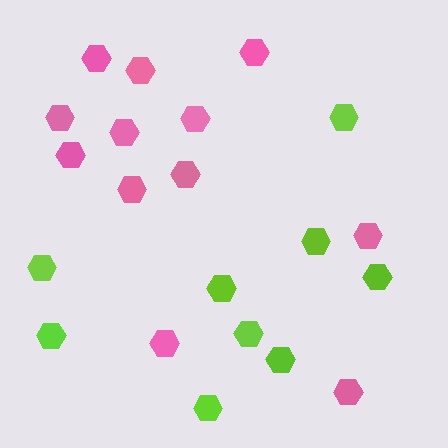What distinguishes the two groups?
There are 2 groups: one group of lime hexagons (9) and one group of pink hexagons (12).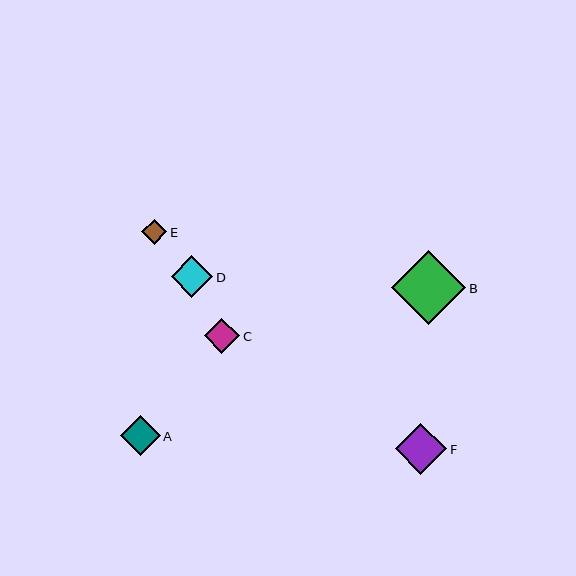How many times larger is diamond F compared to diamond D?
Diamond F is approximately 1.2 times the size of diamond D.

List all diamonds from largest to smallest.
From largest to smallest: B, F, D, A, C, E.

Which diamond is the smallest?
Diamond E is the smallest with a size of approximately 25 pixels.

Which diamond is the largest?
Diamond B is the largest with a size of approximately 74 pixels.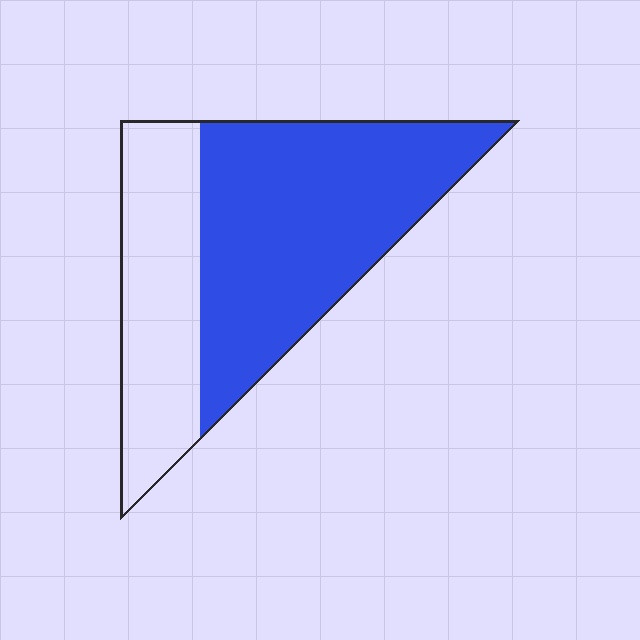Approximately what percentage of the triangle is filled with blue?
Approximately 65%.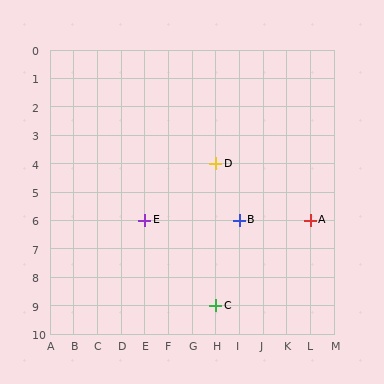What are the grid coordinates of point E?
Point E is at grid coordinates (E, 6).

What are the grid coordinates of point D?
Point D is at grid coordinates (H, 4).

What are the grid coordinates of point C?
Point C is at grid coordinates (H, 9).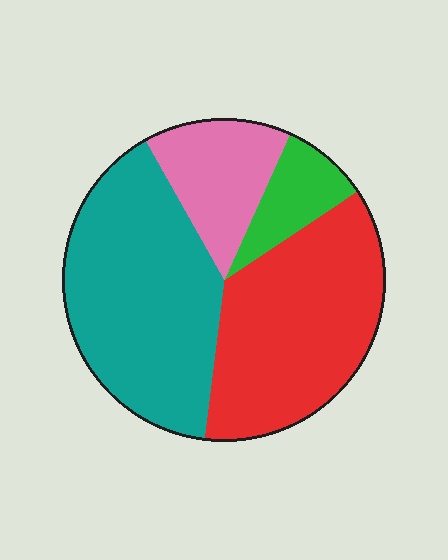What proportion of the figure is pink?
Pink takes up about one sixth (1/6) of the figure.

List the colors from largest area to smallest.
From largest to smallest: teal, red, pink, green.